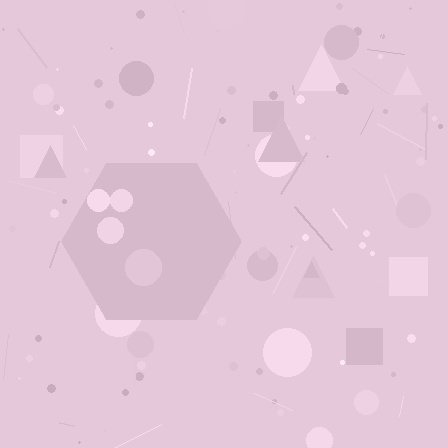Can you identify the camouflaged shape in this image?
The camouflaged shape is a hexagon.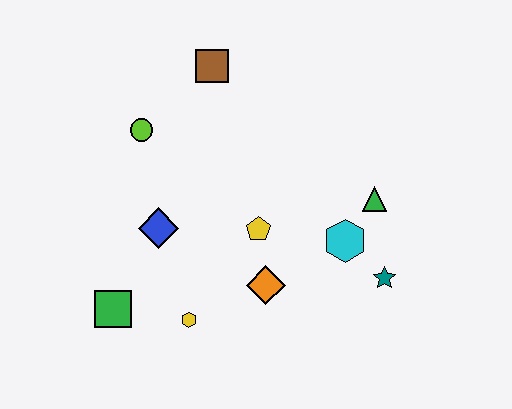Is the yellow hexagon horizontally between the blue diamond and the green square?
No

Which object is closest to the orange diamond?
The yellow pentagon is closest to the orange diamond.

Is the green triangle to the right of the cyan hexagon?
Yes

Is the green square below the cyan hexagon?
Yes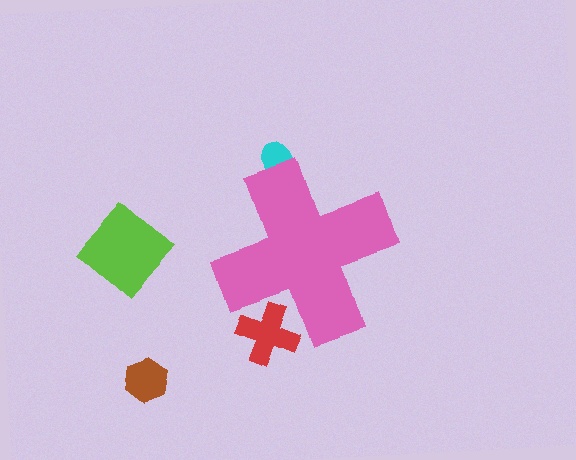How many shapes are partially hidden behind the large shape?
2 shapes are partially hidden.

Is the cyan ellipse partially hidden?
Yes, the cyan ellipse is partially hidden behind the pink cross.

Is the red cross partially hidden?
Yes, the red cross is partially hidden behind the pink cross.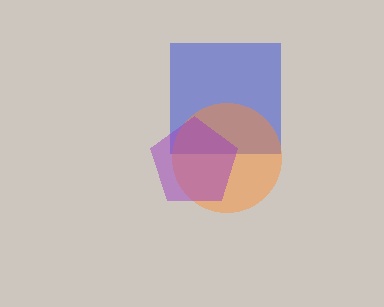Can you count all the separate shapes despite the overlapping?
Yes, there are 3 separate shapes.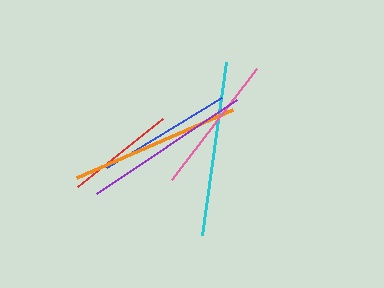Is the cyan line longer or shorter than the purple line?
The cyan line is longer than the purple line.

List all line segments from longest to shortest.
From longest to shortest: cyan, orange, purple, pink, blue, red.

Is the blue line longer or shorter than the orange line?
The orange line is longer than the blue line.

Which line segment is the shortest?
The red line is the shortest at approximately 109 pixels.